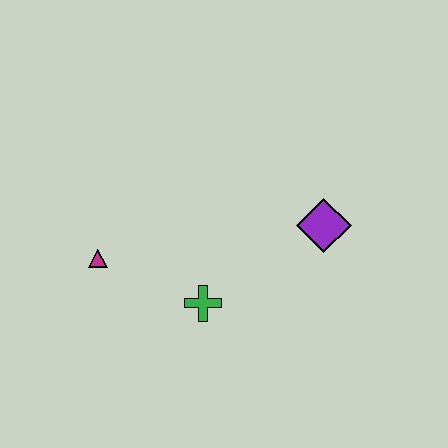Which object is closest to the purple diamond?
The green cross is closest to the purple diamond.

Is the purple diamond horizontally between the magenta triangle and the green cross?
No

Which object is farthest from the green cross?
The purple diamond is farthest from the green cross.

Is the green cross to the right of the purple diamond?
No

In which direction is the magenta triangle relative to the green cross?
The magenta triangle is to the left of the green cross.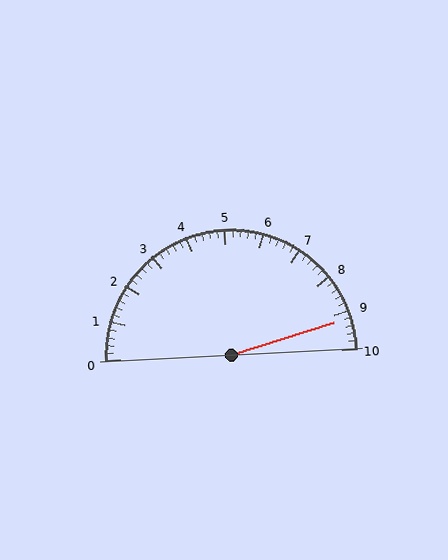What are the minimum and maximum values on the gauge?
The gauge ranges from 0 to 10.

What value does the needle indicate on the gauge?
The needle indicates approximately 9.2.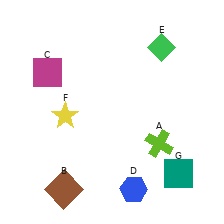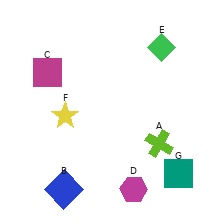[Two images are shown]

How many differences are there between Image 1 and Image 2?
There are 2 differences between the two images.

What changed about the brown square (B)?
In Image 1, B is brown. In Image 2, it changed to blue.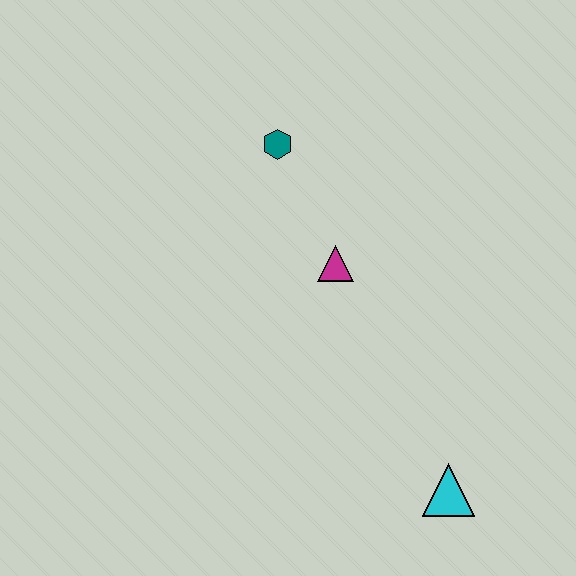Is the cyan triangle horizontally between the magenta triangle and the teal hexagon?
No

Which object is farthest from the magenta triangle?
The cyan triangle is farthest from the magenta triangle.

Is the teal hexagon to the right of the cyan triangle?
No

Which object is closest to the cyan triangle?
The magenta triangle is closest to the cyan triangle.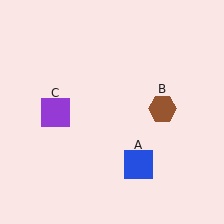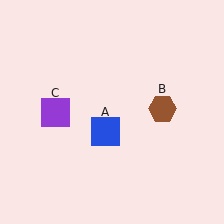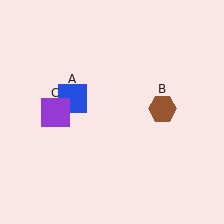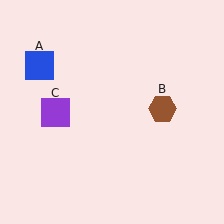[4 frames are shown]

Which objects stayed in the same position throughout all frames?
Brown hexagon (object B) and purple square (object C) remained stationary.